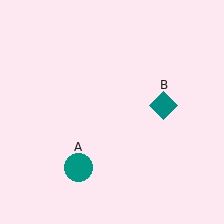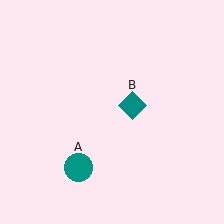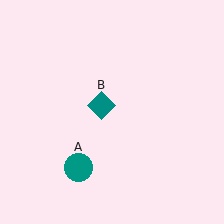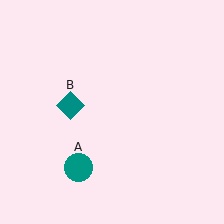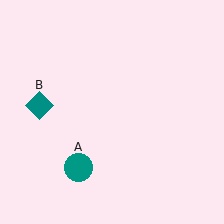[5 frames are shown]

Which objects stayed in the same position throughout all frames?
Teal circle (object A) remained stationary.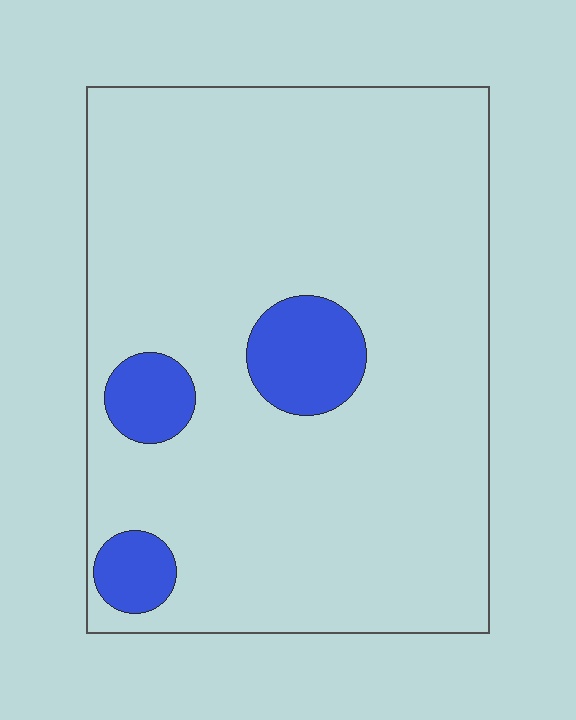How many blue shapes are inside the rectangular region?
3.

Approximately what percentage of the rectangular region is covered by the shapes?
Approximately 10%.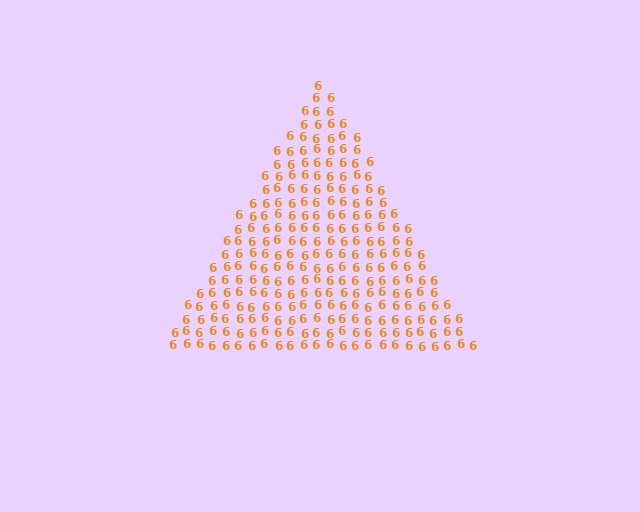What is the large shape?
The large shape is a triangle.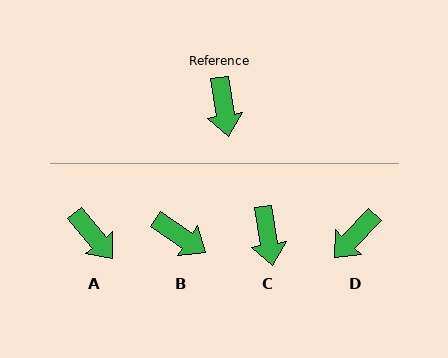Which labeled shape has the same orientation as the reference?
C.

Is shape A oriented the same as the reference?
No, it is off by about 30 degrees.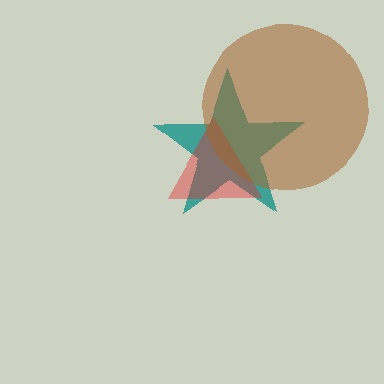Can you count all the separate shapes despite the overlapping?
Yes, there are 3 separate shapes.